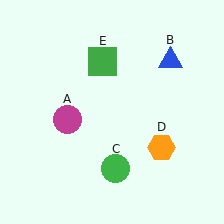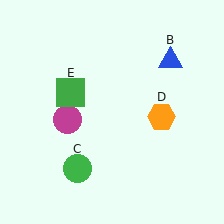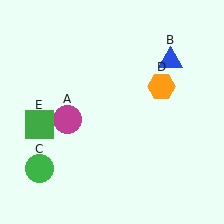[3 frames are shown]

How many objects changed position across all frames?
3 objects changed position: green circle (object C), orange hexagon (object D), green square (object E).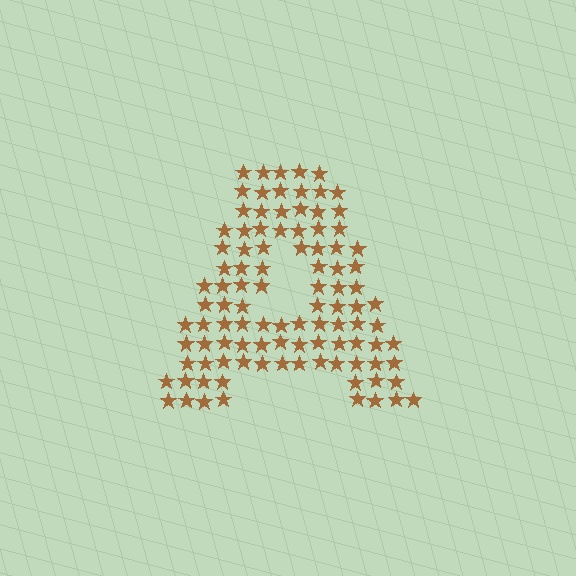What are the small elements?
The small elements are stars.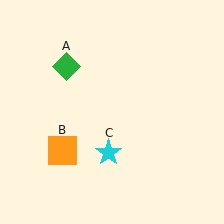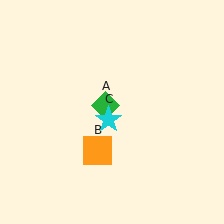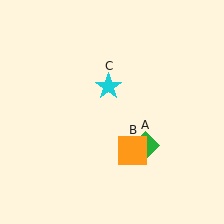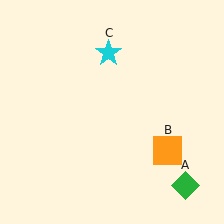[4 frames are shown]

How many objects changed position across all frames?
3 objects changed position: green diamond (object A), orange square (object B), cyan star (object C).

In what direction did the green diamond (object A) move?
The green diamond (object A) moved down and to the right.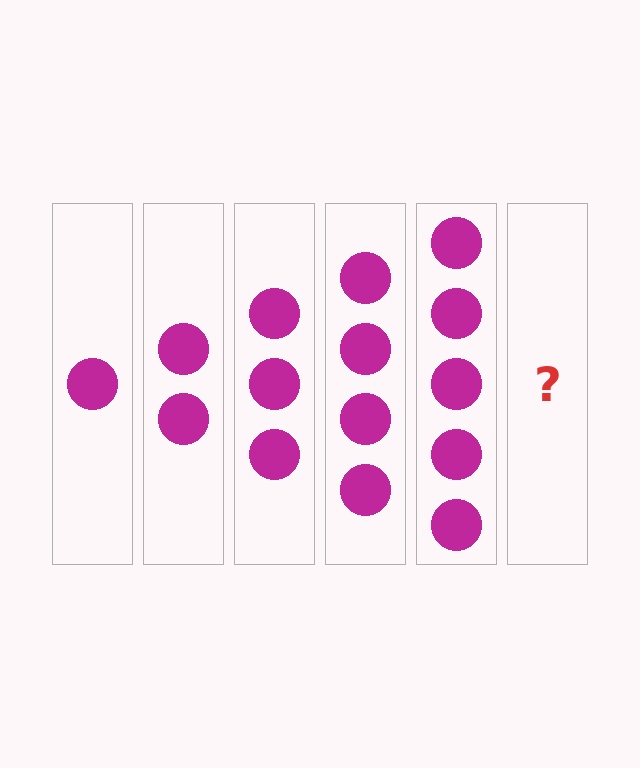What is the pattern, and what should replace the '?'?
The pattern is that each step adds one more circle. The '?' should be 6 circles.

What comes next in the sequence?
The next element should be 6 circles.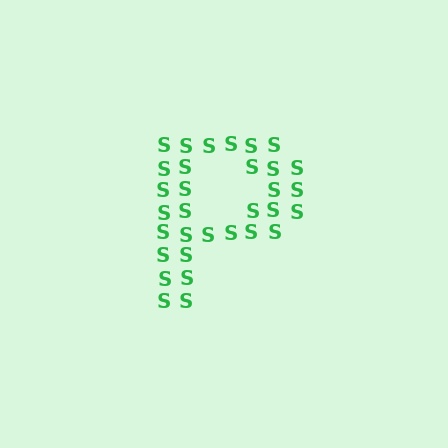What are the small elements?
The small elements are letter S's.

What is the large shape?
The large shape is the letter P.